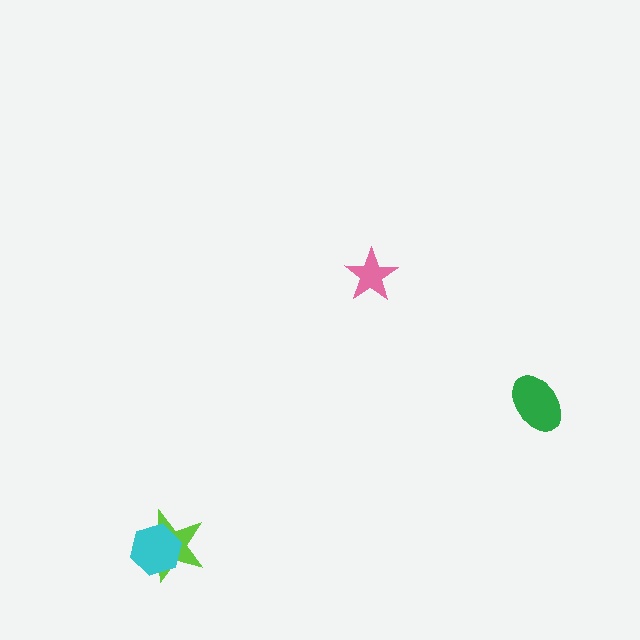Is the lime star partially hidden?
Yes, it is partially covered by another shape.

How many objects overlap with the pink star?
0 objects overlap with the pink star.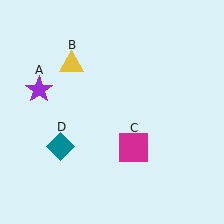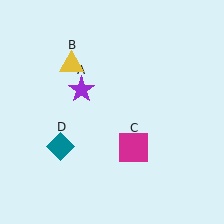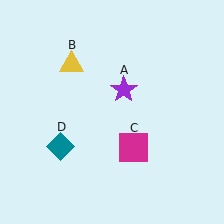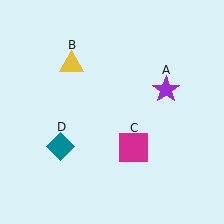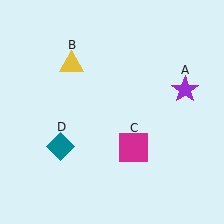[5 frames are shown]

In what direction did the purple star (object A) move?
The purple star (object A) moved right.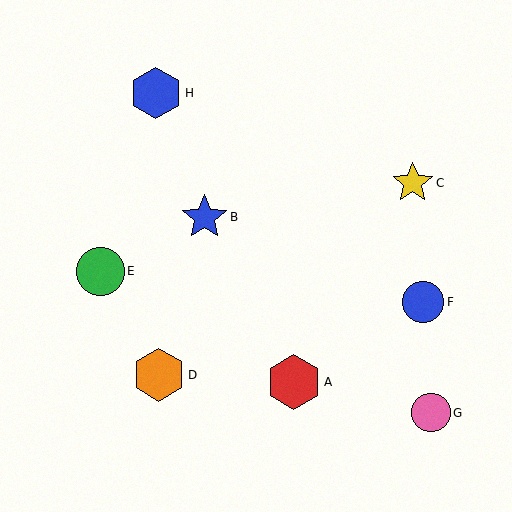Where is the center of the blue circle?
The center of the blue circle is at (423, 302).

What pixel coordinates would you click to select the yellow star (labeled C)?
Click at (413, 183) to select the yellow star C.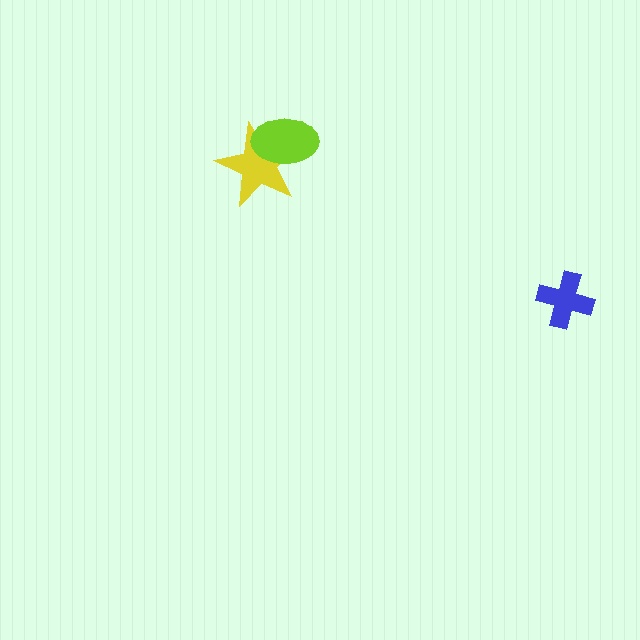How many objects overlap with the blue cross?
0 objects overlap with the blue cross.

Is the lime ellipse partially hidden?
No, no other shape covers it.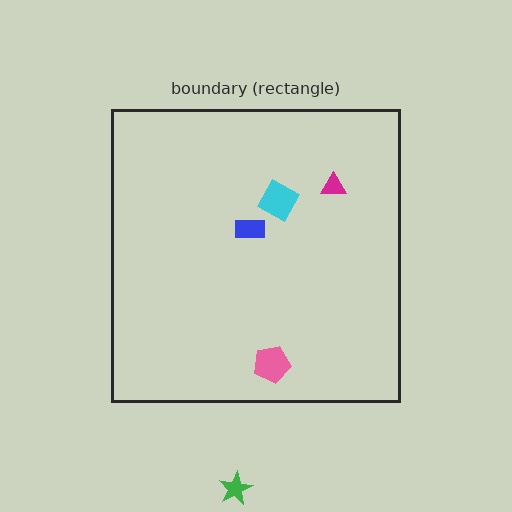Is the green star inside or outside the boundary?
Outside.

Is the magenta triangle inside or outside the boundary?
Inside.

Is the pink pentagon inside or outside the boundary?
Inside.